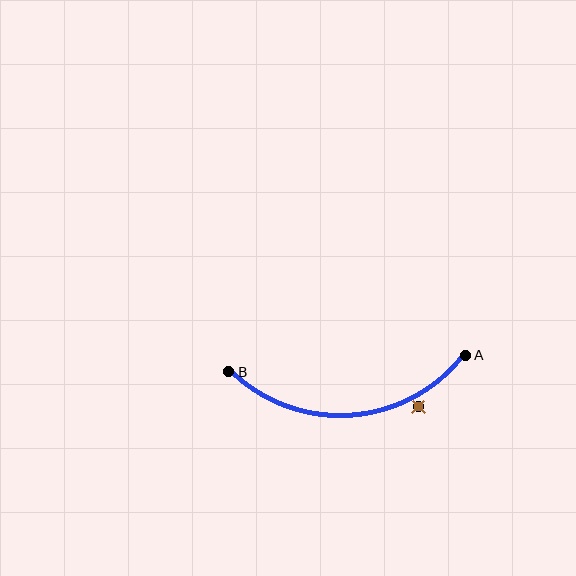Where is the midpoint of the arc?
The arc midpoint is the point on the curve farthest from the straight line joining A and B. It sits below that line.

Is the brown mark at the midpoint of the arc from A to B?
No — the brown mark does not lie on the arc at all. It sits slightly outside the curve.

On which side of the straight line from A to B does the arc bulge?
The arc bulges below the straight line connecting A and B.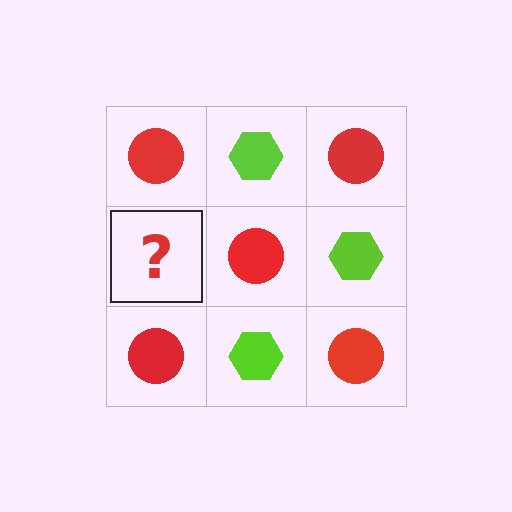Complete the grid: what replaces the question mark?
The question mark should be replaced with a lime hexagon.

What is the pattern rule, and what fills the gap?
The rule is that it alternates red circle and lime hexagon in a checkerboard pattern. The gap should be filled with a lime hexagon.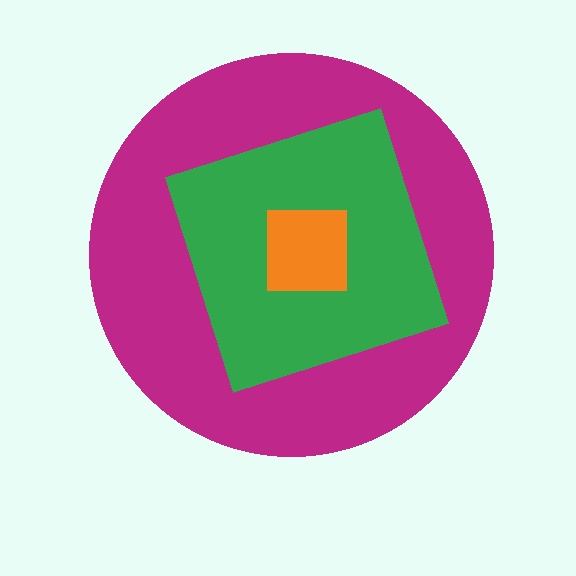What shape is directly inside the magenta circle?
The green diamond.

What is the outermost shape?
The magenta circle.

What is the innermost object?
The orange square.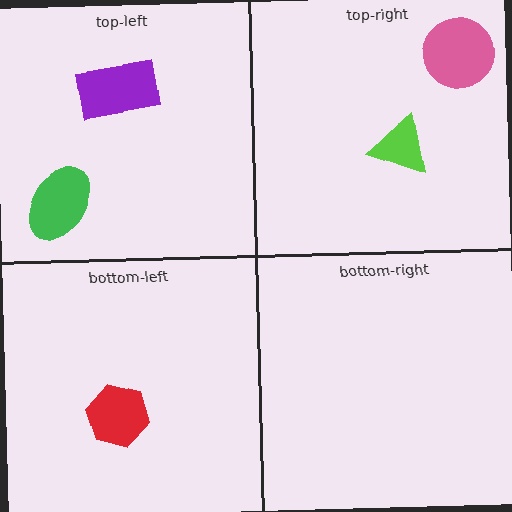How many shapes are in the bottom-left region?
1.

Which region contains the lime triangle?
The top-right region.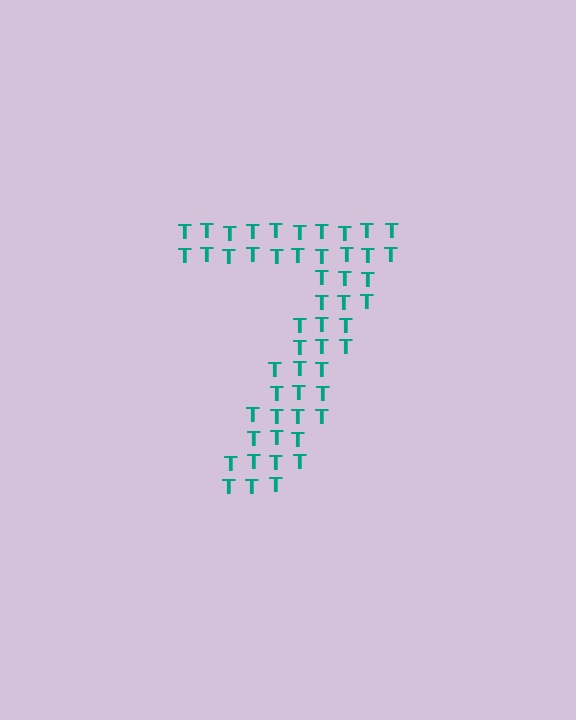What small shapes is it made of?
It is made of small letter T's.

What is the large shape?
The large shape is the digit 7.